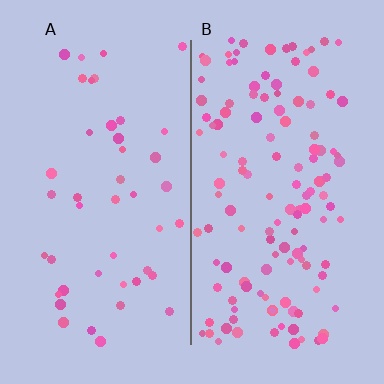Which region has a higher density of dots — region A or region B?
B (the right).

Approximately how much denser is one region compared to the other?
Approximately 2.9× — region B over region A.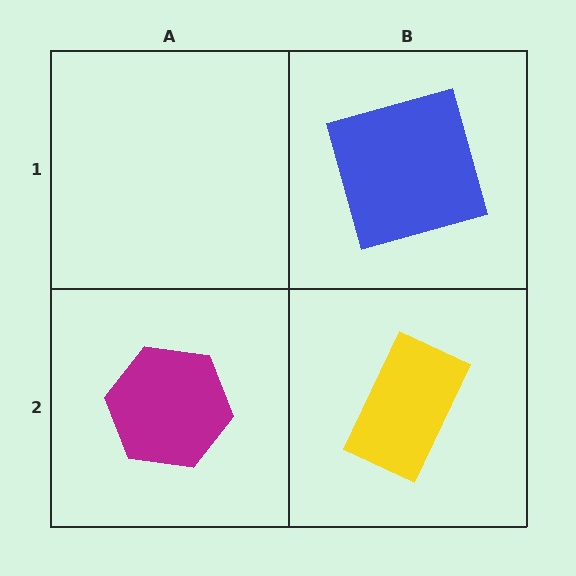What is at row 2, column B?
A yellow rectangle.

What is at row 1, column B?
A blue square.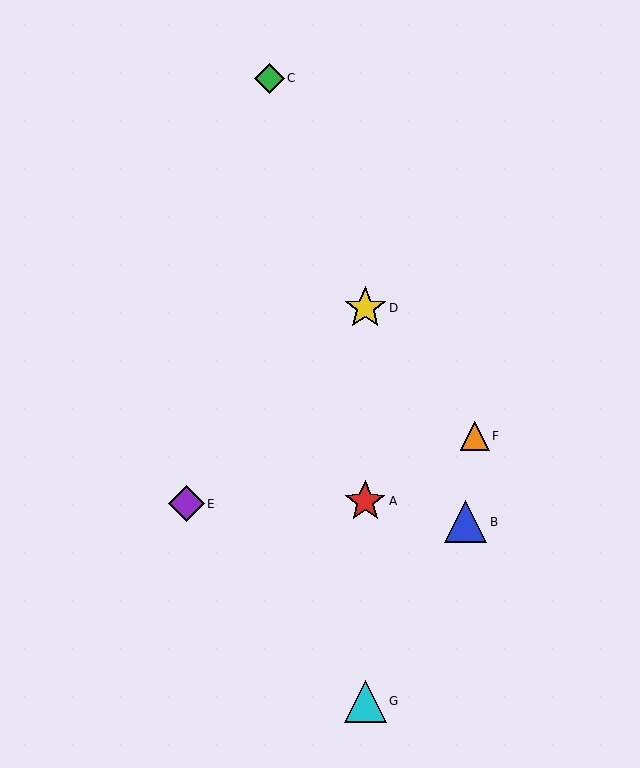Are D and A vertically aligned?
Yes, both are at x≈365.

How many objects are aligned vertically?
3 objects (A, D, G) are aligned vertically.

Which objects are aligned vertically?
Objects A, D, G are aligned vertically.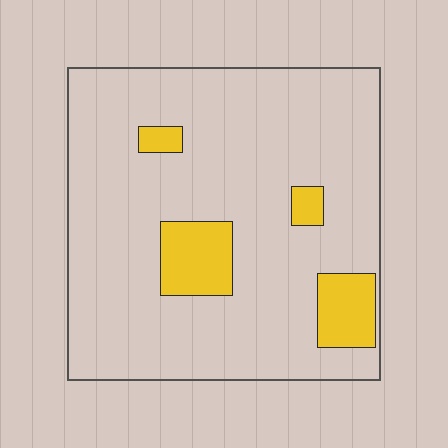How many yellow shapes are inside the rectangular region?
4.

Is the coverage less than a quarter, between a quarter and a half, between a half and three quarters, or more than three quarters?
Less than a quarter.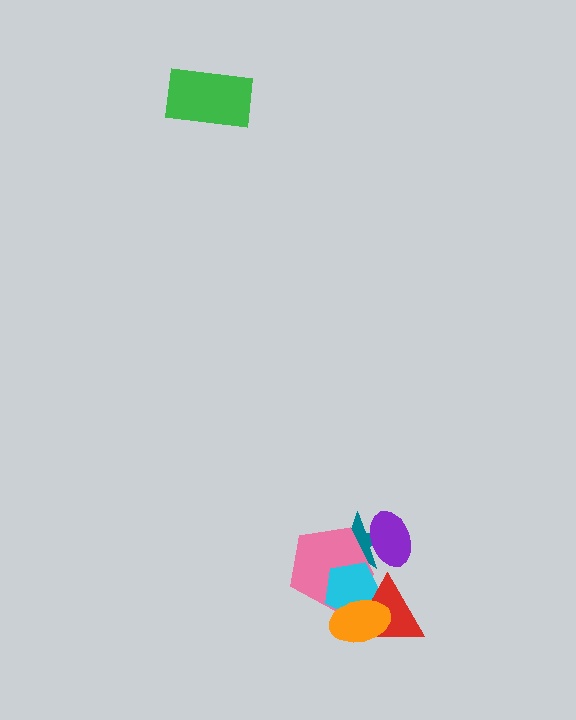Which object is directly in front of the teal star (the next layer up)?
The purple ellipse is directly in front of the teal star.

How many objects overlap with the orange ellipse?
3 objects overlap with the orange ellipse.